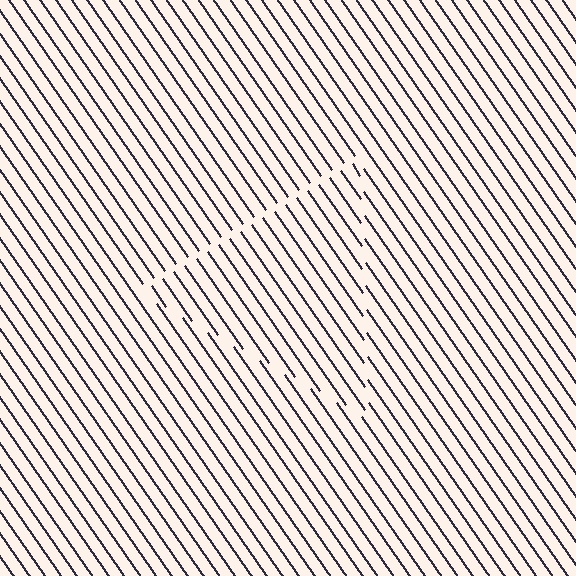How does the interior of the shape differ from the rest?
The interior of the shape contains the same grating, shifted by half a period — the contour is defined by the phase discontinuity where line-ends from the inner and outer gratings abut.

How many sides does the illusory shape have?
3 sides — the line-ends trace a triangle.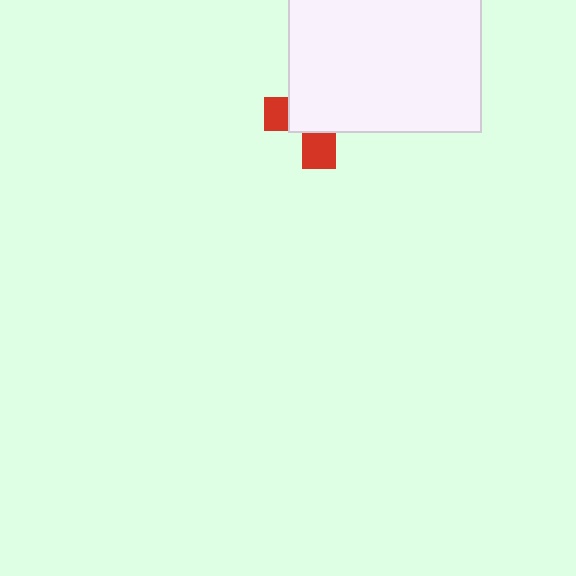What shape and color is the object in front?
The object in front is a white rectangle.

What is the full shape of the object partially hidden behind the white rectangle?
The partially hidden object is a red cross.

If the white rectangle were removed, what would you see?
You would see the complete red cross.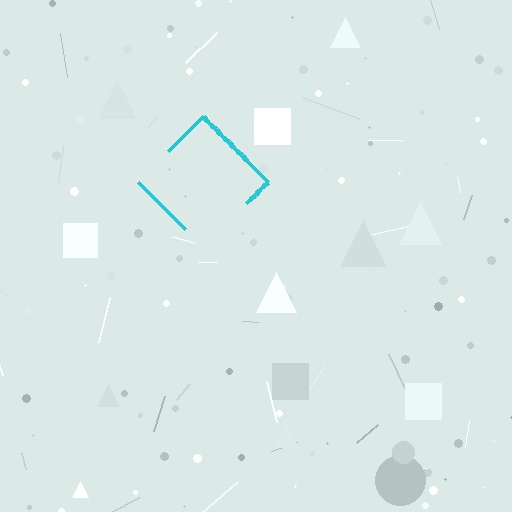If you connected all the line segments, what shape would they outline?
They would outline a diamond.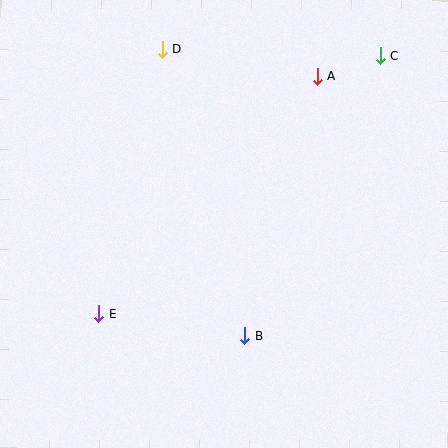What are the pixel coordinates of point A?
Point A is at (317, 76).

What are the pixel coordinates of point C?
Point C is at (381, 56).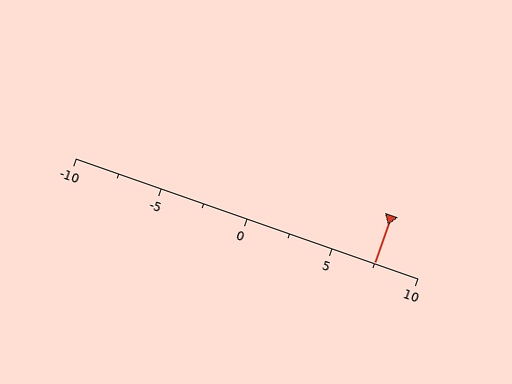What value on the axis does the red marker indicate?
The marker indicates approximately 7.5.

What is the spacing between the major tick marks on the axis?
The major ticks are spaced 5 apart.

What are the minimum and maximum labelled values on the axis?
The axis runs from -10 to 10.